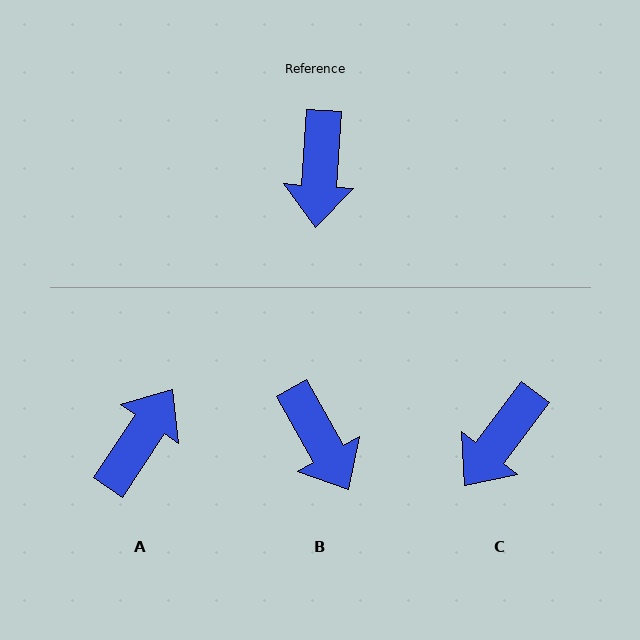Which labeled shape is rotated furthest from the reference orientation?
A, about 151 degrees away.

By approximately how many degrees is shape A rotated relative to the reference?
Approximately 151 degrees counter-clockwise.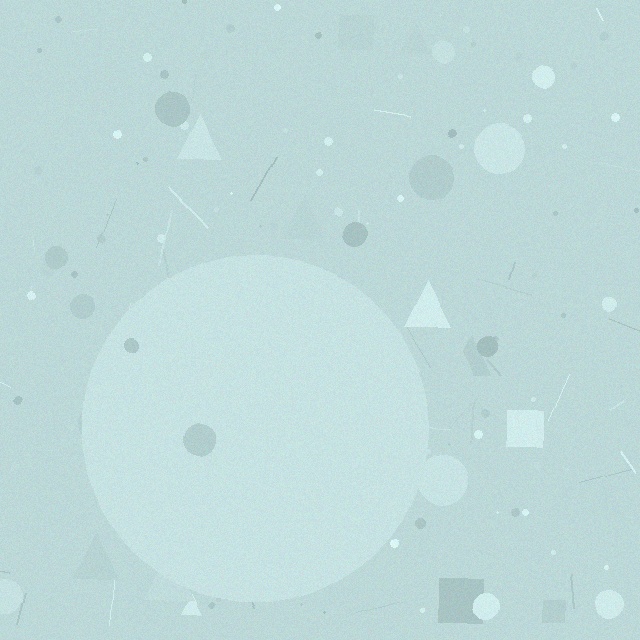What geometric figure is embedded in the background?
A circle is embedded in the background.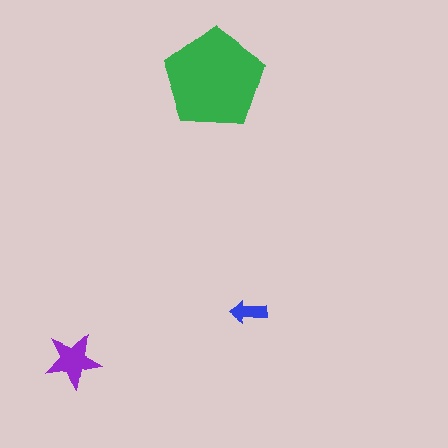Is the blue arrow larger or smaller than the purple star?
Smaller.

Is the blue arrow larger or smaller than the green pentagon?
Smaller.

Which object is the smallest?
The blue arrow.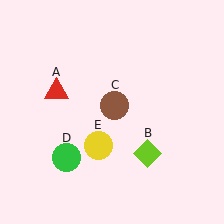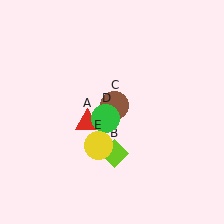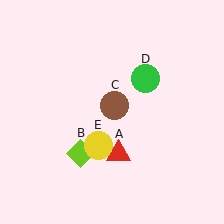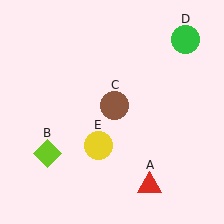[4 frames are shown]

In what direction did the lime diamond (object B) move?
The lime diamond (object B) moved left.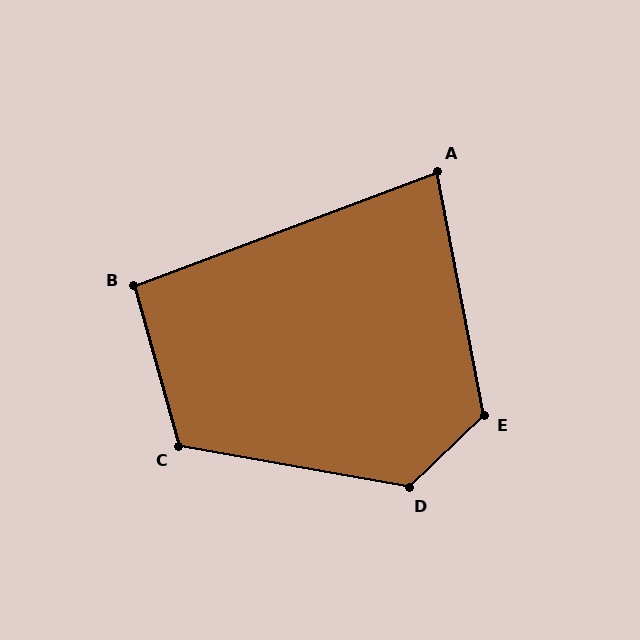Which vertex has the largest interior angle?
D, at approximately 126 degrees.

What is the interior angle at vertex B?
Approximately 95 degrees (obtuse).